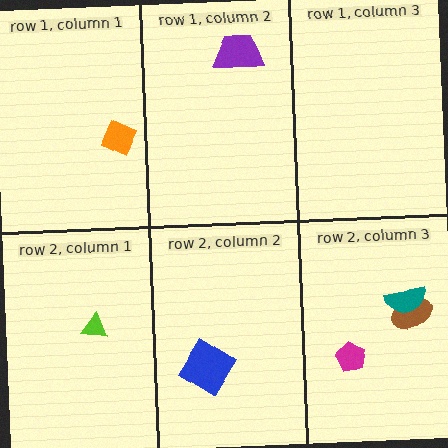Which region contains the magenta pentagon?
The row 2, column 3 region.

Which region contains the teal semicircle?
The row 2, column 3 region.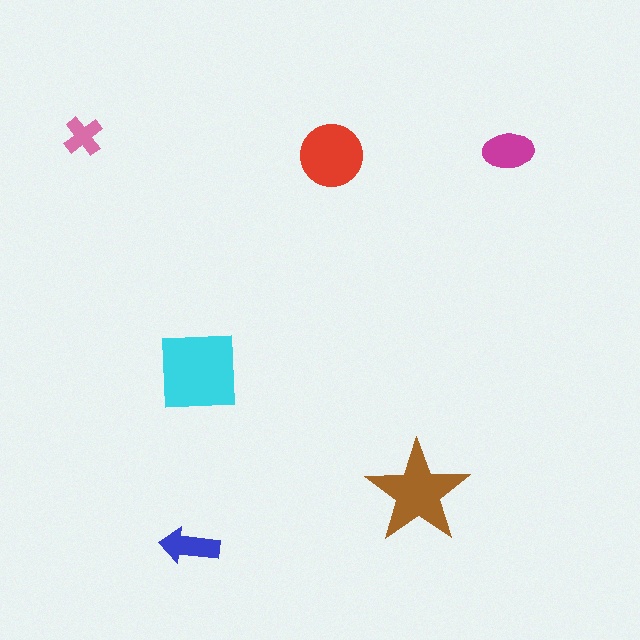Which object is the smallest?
The pink cross.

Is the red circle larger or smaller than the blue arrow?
Larger.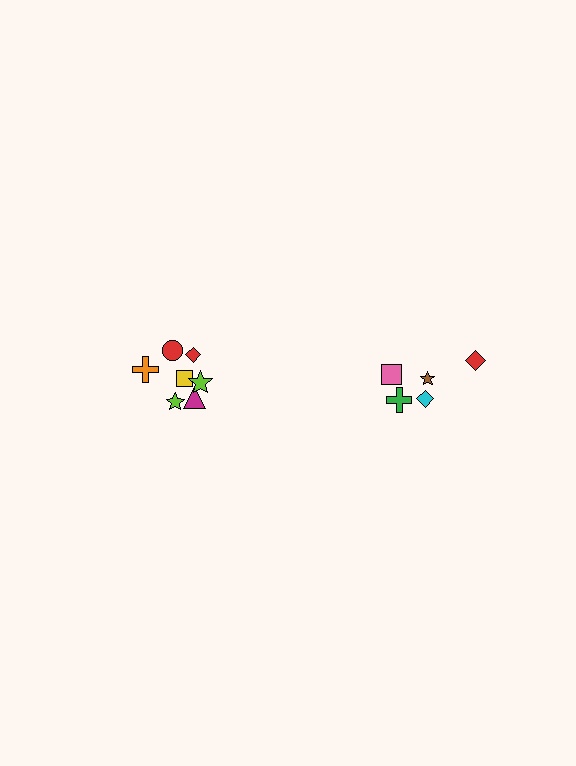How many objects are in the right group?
There are 5 objects.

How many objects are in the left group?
There are 7 objects.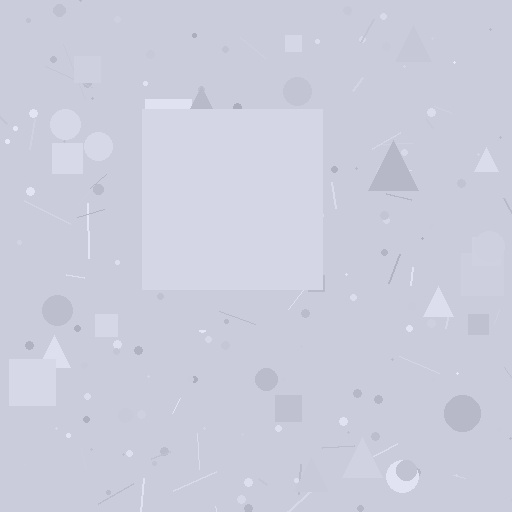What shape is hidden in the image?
A square is hidden in the image.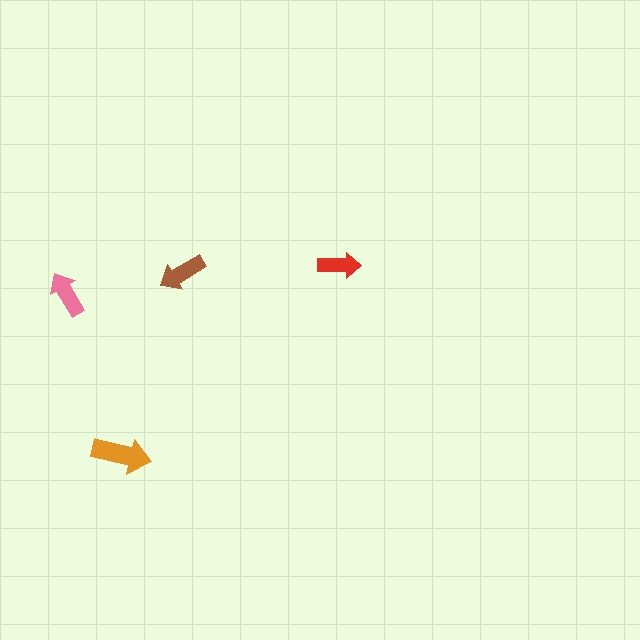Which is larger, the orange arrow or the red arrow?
The orange one.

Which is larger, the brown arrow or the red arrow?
The brown one.